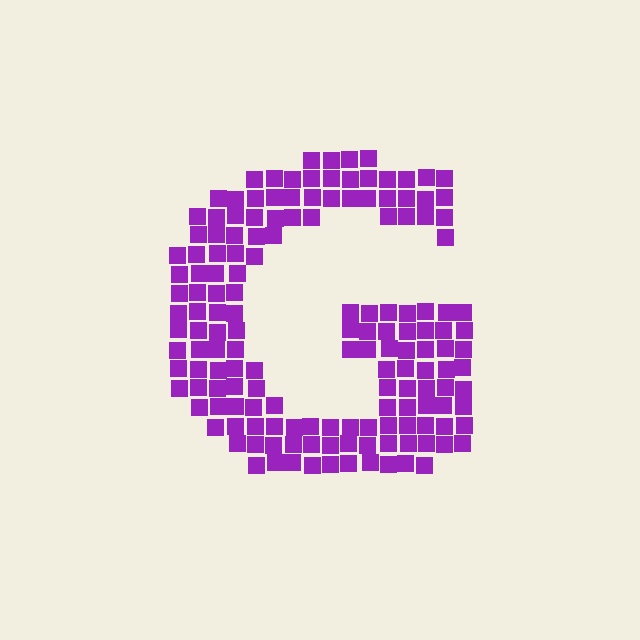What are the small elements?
The small elements are squares.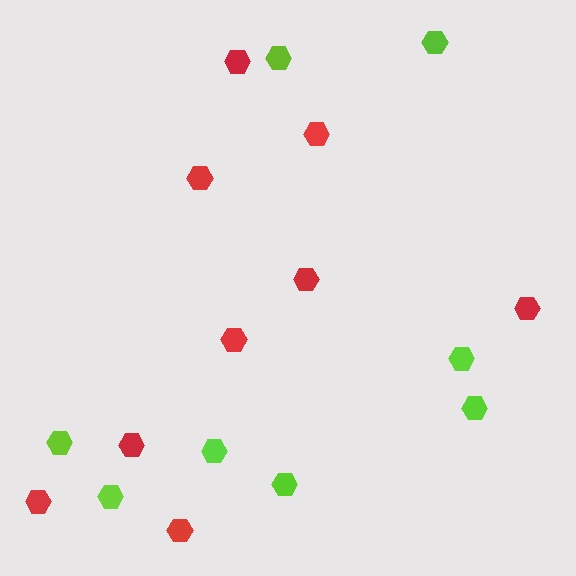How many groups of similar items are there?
There are 2 groups: one group of lime hexagons (8) and one group of red hexagons (9).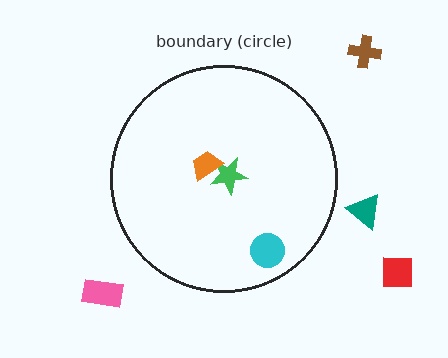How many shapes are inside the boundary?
3 inside, 4 outside.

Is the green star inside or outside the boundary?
Inside.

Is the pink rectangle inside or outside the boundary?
Outside.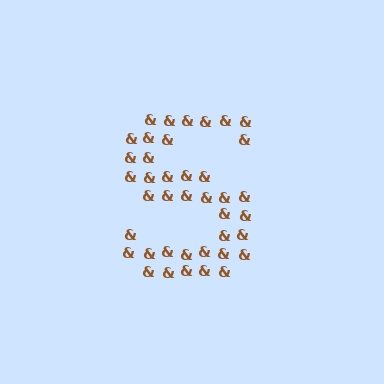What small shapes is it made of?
It is made of small ampersands.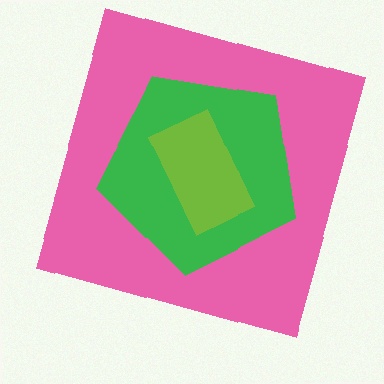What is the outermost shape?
The pink square.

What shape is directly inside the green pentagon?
The lime rectangle.